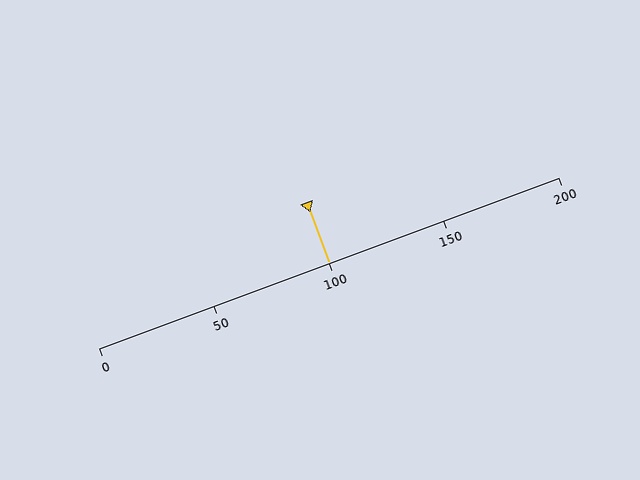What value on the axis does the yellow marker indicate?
The marker indicates approximately 100.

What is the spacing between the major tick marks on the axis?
The major ticks are spaced 50 apart.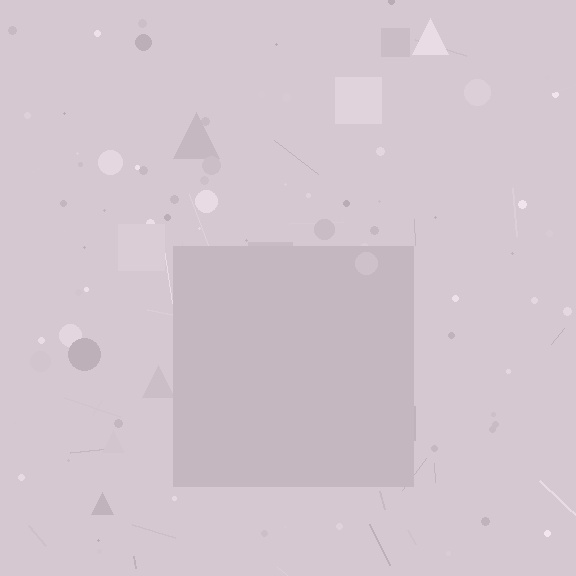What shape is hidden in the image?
A square is hidden in the image.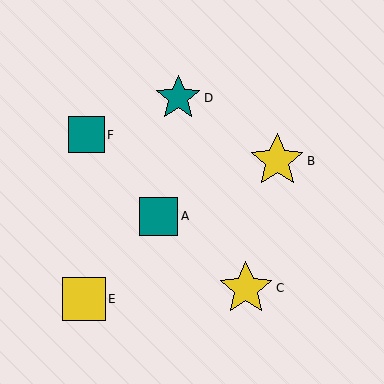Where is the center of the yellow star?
The center of the yellow star is at (277, 161).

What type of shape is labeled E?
Shape E is a yellow square.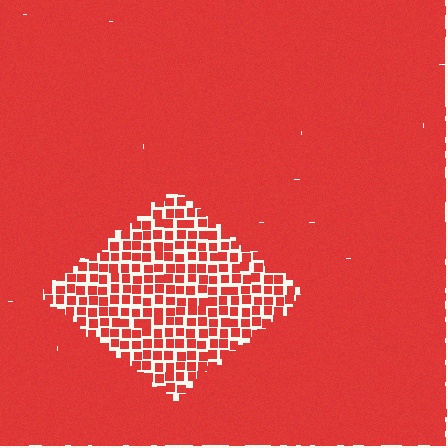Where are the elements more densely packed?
The elements are more densely packed outside the diamond boundary.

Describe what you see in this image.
The image contains small red elements arranged at two different densities. A diamond-shaped region is visible where the elements are less densely packed than the surrounding area.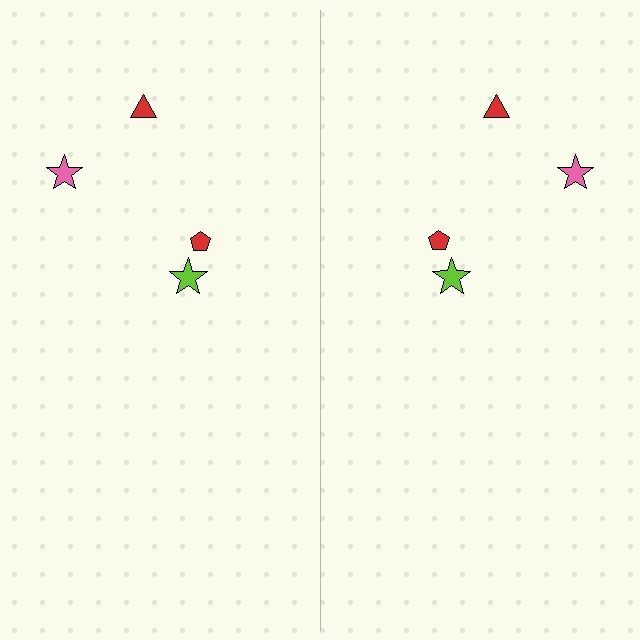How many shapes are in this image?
There are 8 shapes in this image.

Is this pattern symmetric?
Yes, this pattern has bilateral (reflection) symmetry.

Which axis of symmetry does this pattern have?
The pattern has a vertical axis of symmetry running through the center of the image.